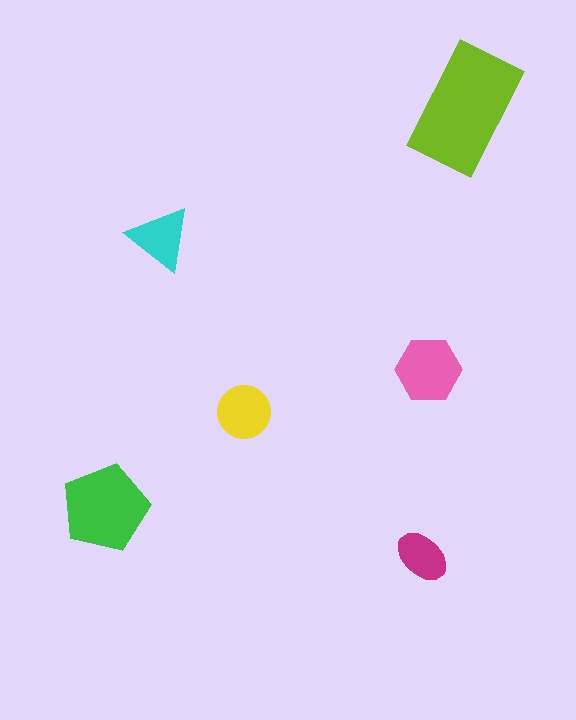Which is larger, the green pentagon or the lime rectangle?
The lime rectangle.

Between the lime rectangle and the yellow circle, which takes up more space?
The lime rectangle.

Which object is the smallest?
The magenta ellipse.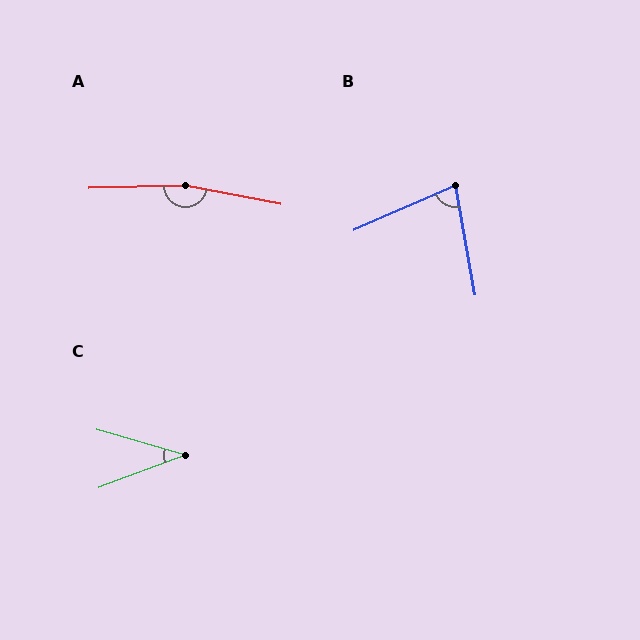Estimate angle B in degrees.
Approximately 77 degrees.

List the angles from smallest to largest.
C (36°), B (77°), A (168°).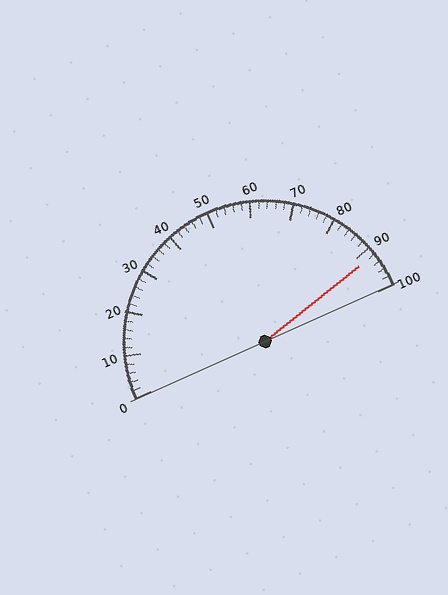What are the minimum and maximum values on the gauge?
The gauge ranges from 0 to 100.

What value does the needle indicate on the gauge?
The needle indicates approximately 92.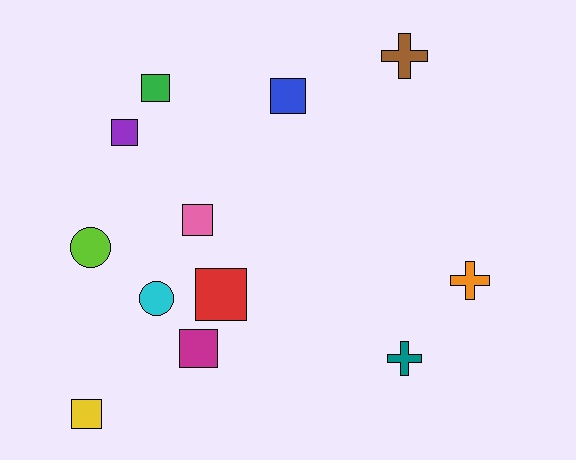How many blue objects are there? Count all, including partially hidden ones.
There is 1 blue object.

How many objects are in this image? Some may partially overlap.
There are 12 objects.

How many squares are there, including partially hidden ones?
There are 7 squares.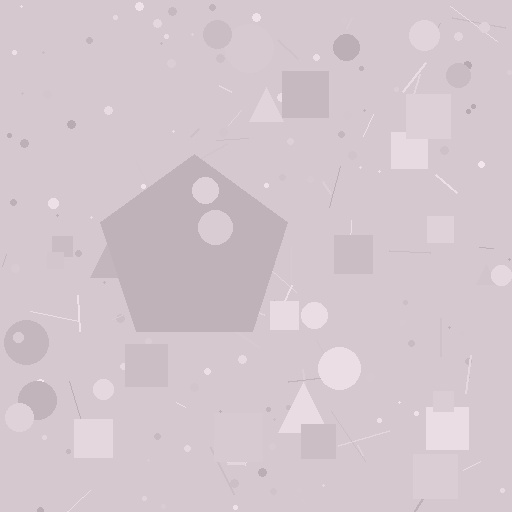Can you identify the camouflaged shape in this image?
The camouflaged shape is a pentagon.